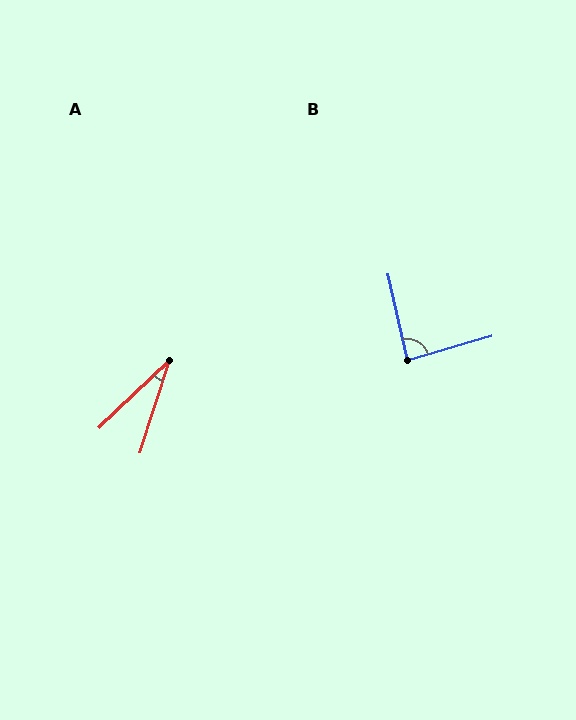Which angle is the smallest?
A, at approximately 28 degrees.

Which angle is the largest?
B, at approximately 87 degrees.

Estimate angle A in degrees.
Approximately 28 degrees.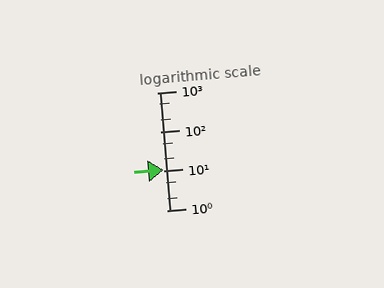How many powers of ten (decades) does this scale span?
The scale spans 3 decades, from 1 to 1000.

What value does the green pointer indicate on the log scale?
The pointer indicates approximately 11.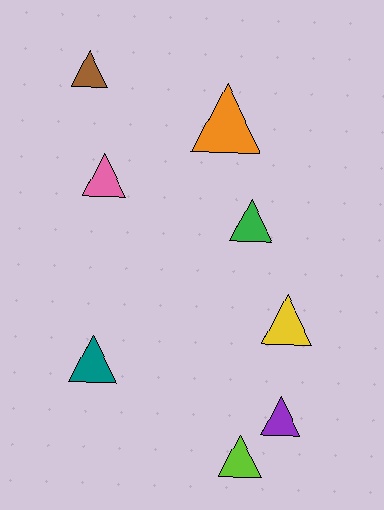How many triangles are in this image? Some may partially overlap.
There are 8 triangles.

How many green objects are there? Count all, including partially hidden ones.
There is 1 green object.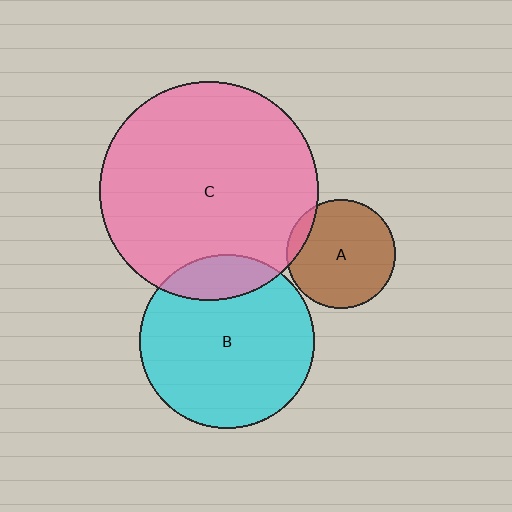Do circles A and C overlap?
Yes.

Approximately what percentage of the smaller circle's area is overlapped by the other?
Approximately 10%.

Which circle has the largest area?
Circle C (pink).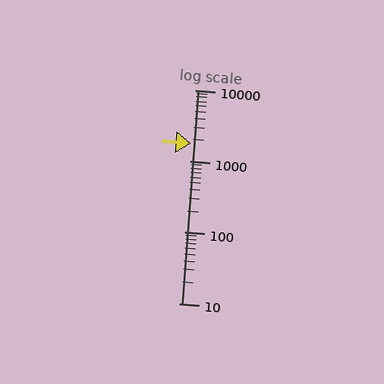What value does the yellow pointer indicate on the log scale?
The pointer indicates approximately 1800.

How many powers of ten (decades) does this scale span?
The scale spans 3 decades, from 10 to 10000.